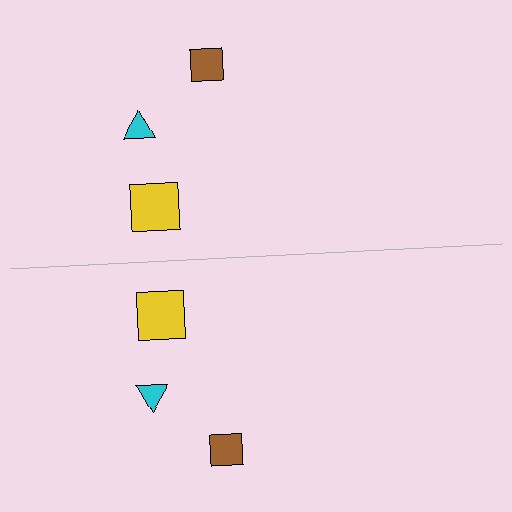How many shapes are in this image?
There are 6 shapes in this image.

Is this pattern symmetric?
Yes, this pattern has bilateral (reflection) symmetry.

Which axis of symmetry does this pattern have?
The pattern has a horizontal axis of symmetry running through the center of the image.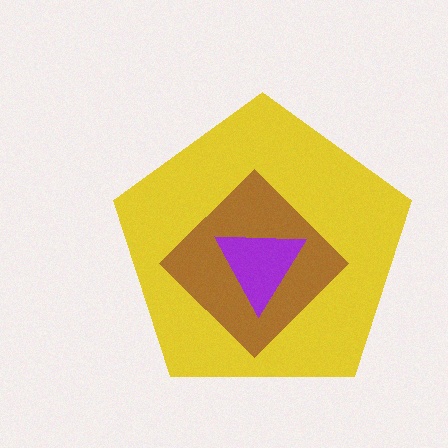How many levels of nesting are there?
3.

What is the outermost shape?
The yellow pentagon.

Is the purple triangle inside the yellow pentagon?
Yes.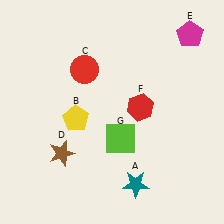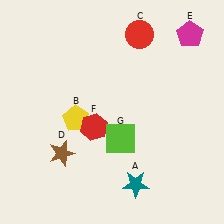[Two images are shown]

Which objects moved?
The objects that moved are: the red circle (C), the red hexagon (F).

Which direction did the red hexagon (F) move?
The red hexagon (F) moved left.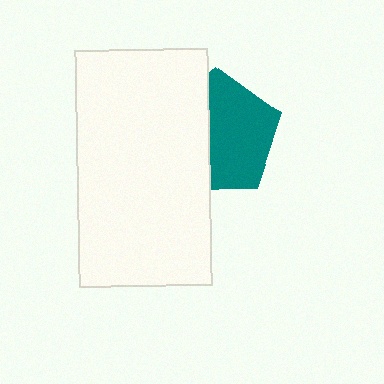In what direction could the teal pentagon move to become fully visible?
The teal pentagon could move right. That would shift it out from behind the white rectangle entirely.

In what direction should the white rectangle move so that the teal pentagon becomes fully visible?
The white rectangle should move left. That is the shortest direction to clear the overlap and leave the teal pentagon fully visible.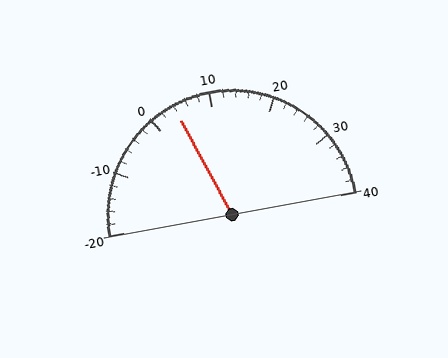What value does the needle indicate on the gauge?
The needle indicates approximately 4.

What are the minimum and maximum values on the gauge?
The gauge ranges from -20 to 40.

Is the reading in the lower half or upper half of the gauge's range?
The reading is in the lower half of the range (-20 to 40).